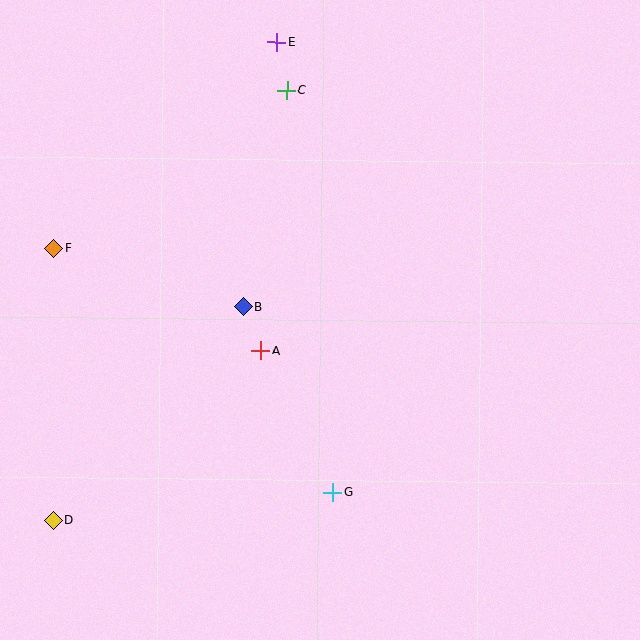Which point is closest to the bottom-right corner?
Point G is closest to the bottom-right corner.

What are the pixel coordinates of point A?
Point A is at (260, 351).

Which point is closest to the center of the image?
Point A at (260, 351) is closest to the center.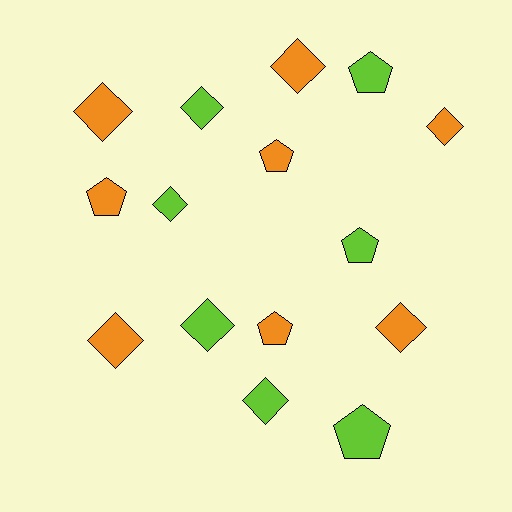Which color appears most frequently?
Orange, with 8 objects.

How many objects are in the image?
There are 15 objects.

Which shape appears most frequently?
Diamond, with 9 objects.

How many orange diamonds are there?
There are 5 orange diamonds.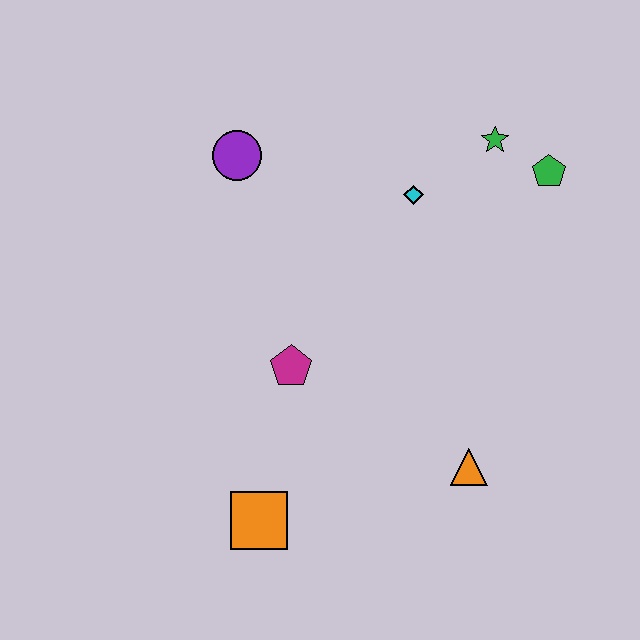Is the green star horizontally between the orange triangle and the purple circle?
No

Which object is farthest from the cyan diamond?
The orange square is farthest from the cyan diamond.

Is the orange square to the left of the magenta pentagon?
Yes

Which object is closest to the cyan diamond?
The green star is closest to the cyan diamond.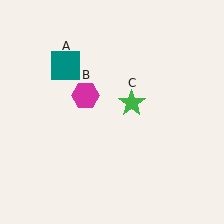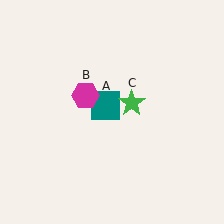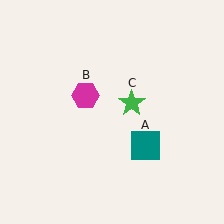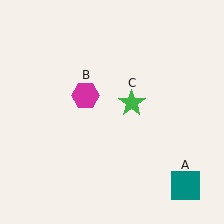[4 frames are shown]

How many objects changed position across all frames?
1 object changed position: teal square (object A).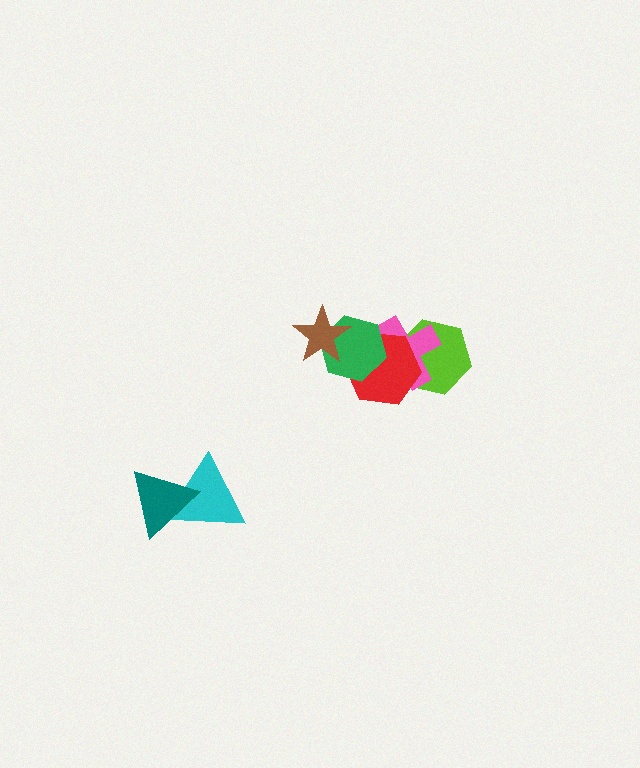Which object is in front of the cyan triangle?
The teal triangle is in front of the cyan triangle.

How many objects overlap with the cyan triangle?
1 object overlaps with the cyan triangle.